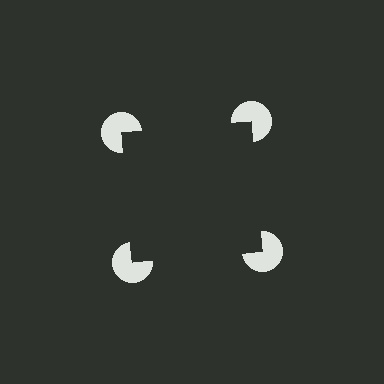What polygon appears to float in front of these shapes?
An illusory square — its edges are inferred from the aligned wedge cuts in the pac-man discs, not physically drawn.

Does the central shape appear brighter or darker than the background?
It typically appears slightly darker than the background, even though no actual brightness change is drawn.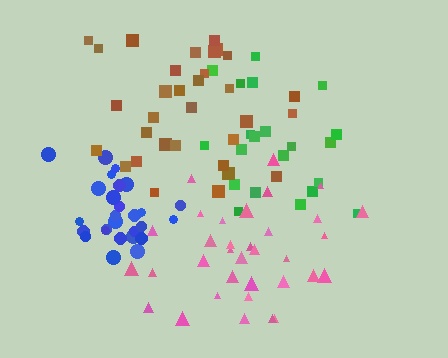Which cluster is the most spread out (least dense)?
Green.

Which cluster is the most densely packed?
Blue.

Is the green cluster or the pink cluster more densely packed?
Pink.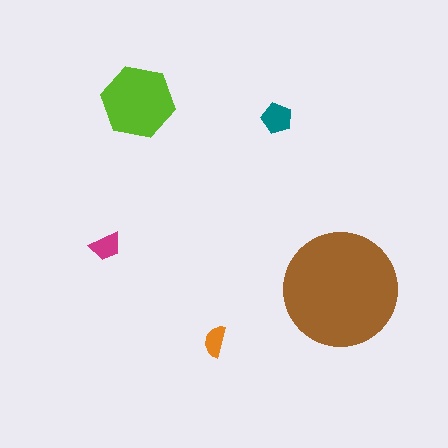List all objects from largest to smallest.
The brown circle, the lime hexagon, the teal pentagon, the magenta trapezoid, the orange semicircle.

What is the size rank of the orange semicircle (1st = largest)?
5th.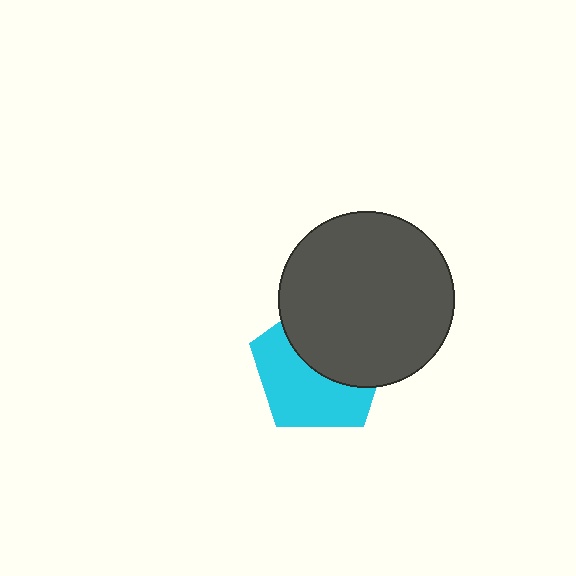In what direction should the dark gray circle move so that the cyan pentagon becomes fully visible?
The dark gray circle should move up. That is the shortest direction to clear the overlap and leave the cyan pentagon fully visible.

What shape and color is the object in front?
The object in front is a dark gray circle.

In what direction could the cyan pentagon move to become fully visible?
The cyan pentagon could move down. That would shift it out from behind the dark gray circle entirely.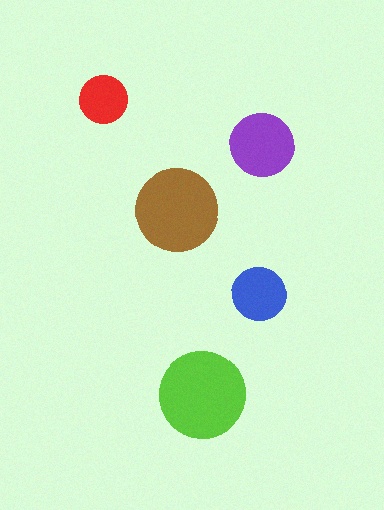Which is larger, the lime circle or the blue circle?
The lime one.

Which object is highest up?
The red circle is topmost.